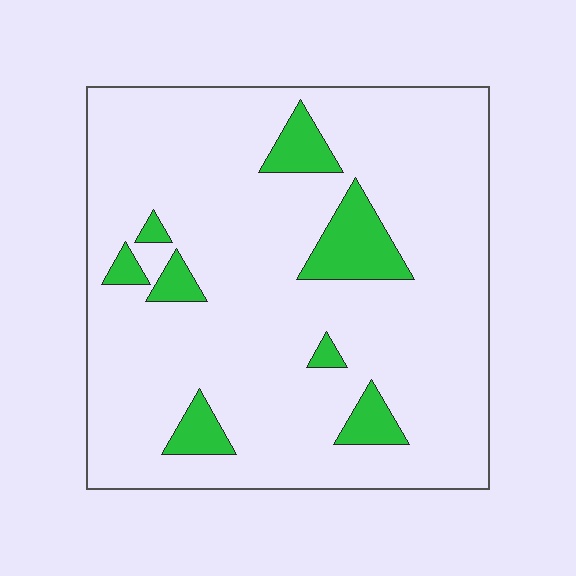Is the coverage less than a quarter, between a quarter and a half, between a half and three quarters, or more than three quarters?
Less than a quarter.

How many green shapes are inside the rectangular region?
8.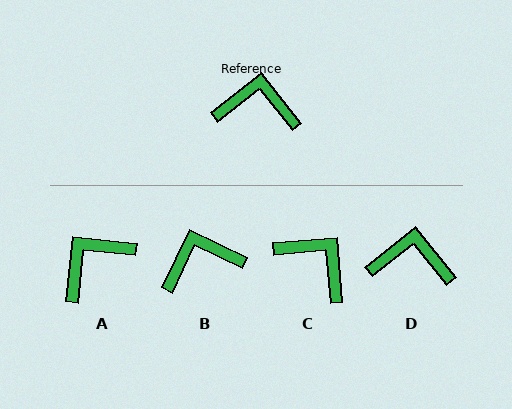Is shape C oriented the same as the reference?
No, it is off by about 34 degrees.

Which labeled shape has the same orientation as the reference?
D.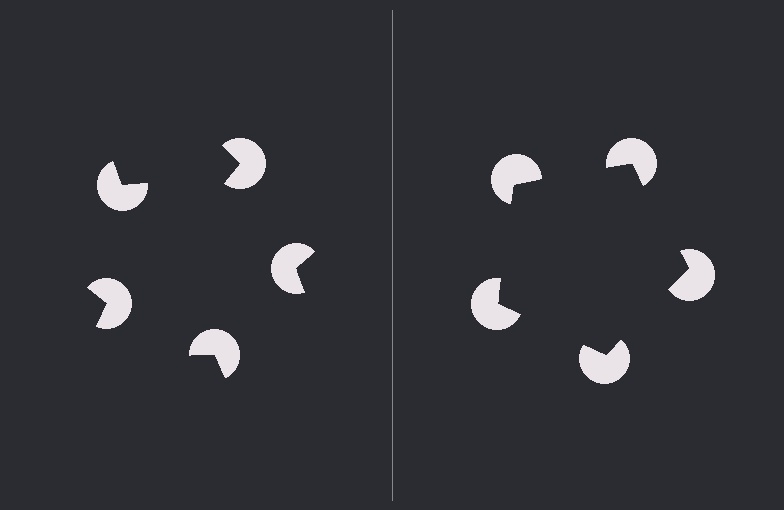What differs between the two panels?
The pac-man discs are positioned identically on both sides; only the wedge orientations differ. On the right they align to a pentagon; on the left they are misaligned.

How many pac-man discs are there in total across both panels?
10 — 5 on each side.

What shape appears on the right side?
An illusory pentagon.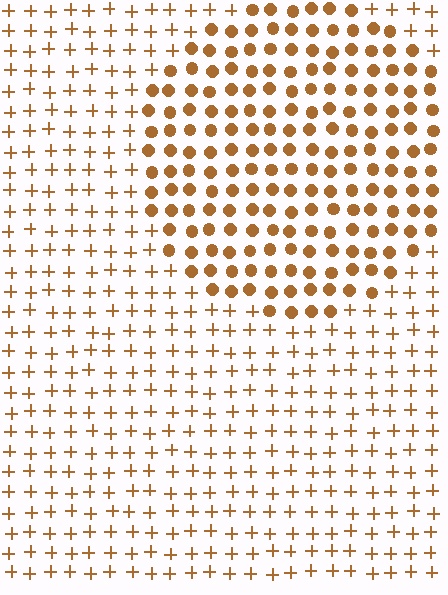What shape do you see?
I see a circle.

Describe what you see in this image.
The image is filled with small brown elements arranged in a uniform grid. A circle-shaped region contains circles, while the surrounding area contains plus signs. The boundary is defined purely by the change in element shape.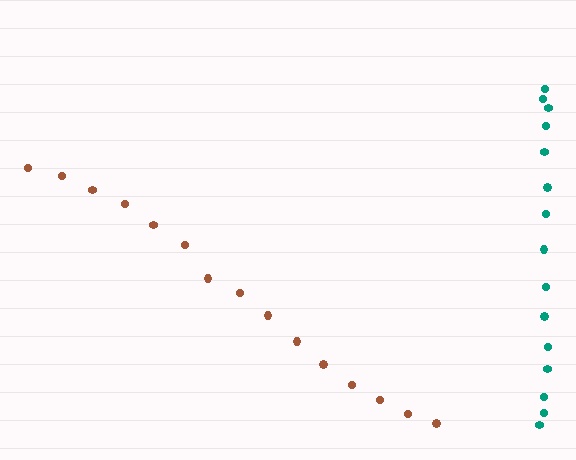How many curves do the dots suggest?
There are 2 distinct paths.